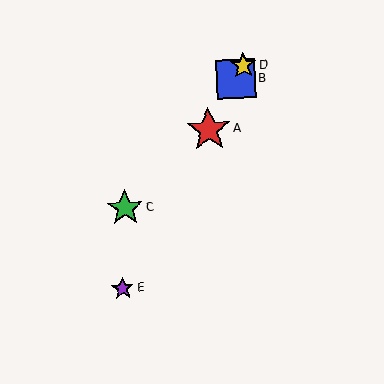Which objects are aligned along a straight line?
Objects A, B, D, E are aligned along a straight line.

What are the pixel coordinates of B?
Object B is at (236, 79).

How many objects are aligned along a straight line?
4 objects (A, B, D, E) are aligned along a straight line.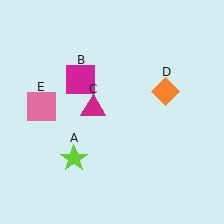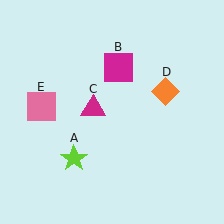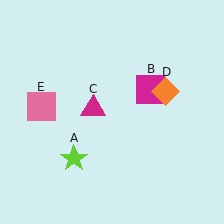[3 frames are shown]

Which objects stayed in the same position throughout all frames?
Lime star (object A) and magenta triangle (object C) and orange diamond (object D) and pink square (object E) remained stationary.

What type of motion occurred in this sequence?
The magenta square (object B) rotated clockwise around the center of the scene.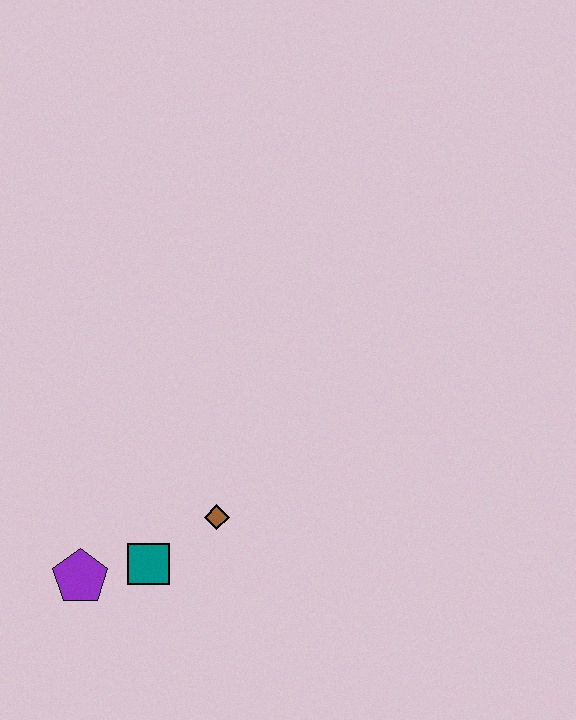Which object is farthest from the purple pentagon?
The brown diamond is farthest from the purple pentagon.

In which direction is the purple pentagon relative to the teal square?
The purple pentagon is to the left of the teal square.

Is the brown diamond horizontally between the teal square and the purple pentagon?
No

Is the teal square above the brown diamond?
No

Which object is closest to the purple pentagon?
The teal square is closest to the purple pentagon.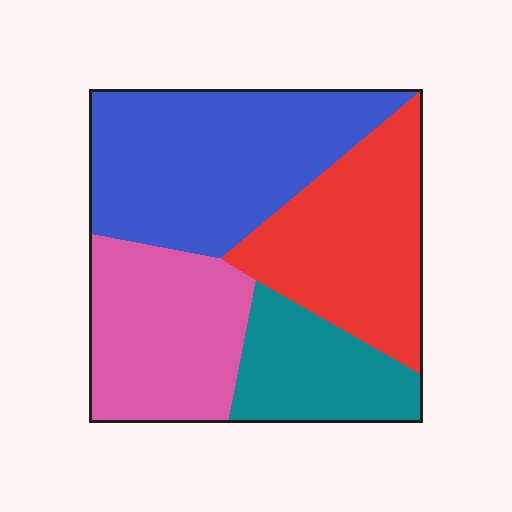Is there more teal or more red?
Red.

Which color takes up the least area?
Teal, at roughly 15%.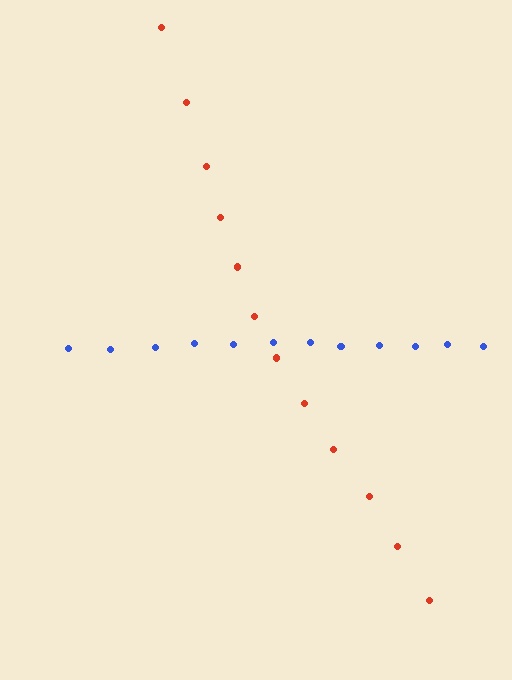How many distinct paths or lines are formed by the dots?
There are 2 distinct paths.